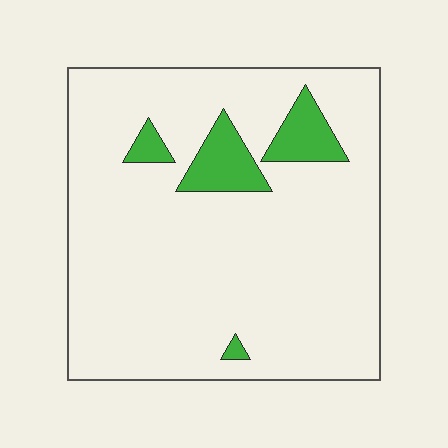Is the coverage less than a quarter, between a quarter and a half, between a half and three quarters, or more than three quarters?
Less than a quarter.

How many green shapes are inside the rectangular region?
4.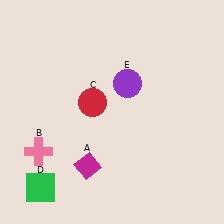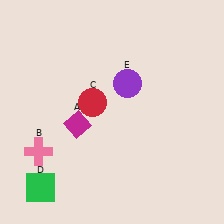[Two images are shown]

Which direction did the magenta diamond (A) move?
The magenta diamond (A) moved up.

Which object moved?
The magenta diamond (A) moved up.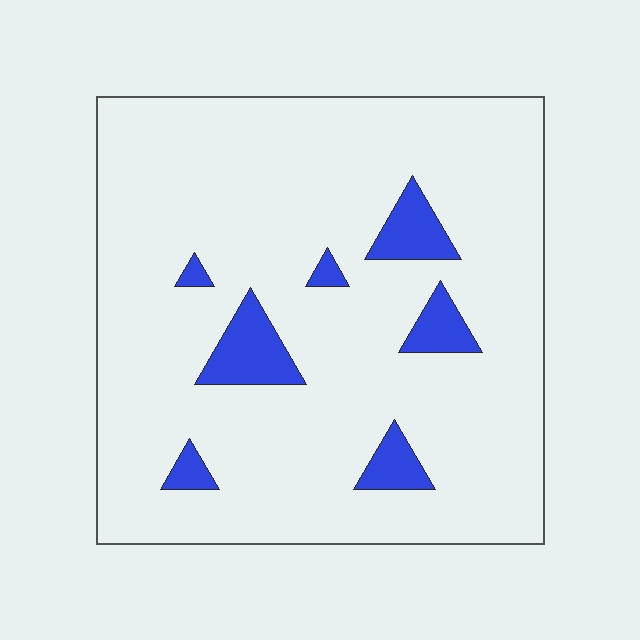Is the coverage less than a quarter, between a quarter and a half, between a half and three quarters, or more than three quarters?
Less than a quarter.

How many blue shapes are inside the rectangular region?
7.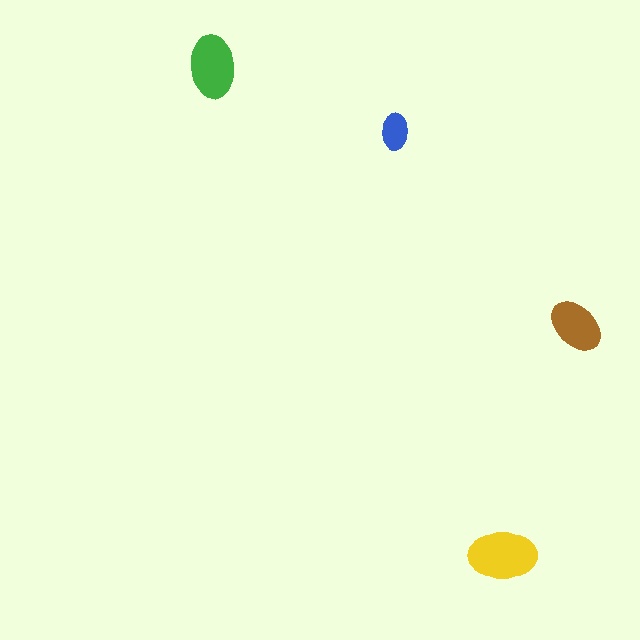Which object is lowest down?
The yellow ellipse is bottommost.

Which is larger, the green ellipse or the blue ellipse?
The green one.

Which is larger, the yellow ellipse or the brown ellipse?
The yellow one.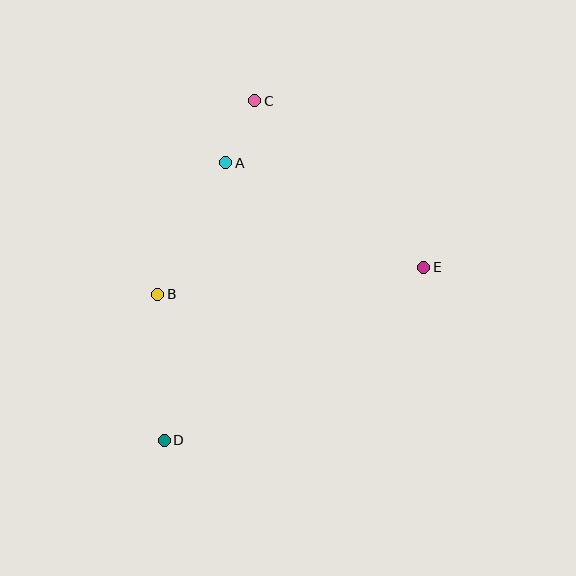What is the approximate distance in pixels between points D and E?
The distance between D and E is approximately 312 pixels.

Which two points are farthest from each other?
Points C and D are farthest from each other.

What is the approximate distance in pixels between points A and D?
The distance between A and D is approximately 285 pixels.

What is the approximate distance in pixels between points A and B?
The distance between A and B is approximately 148 pixels.